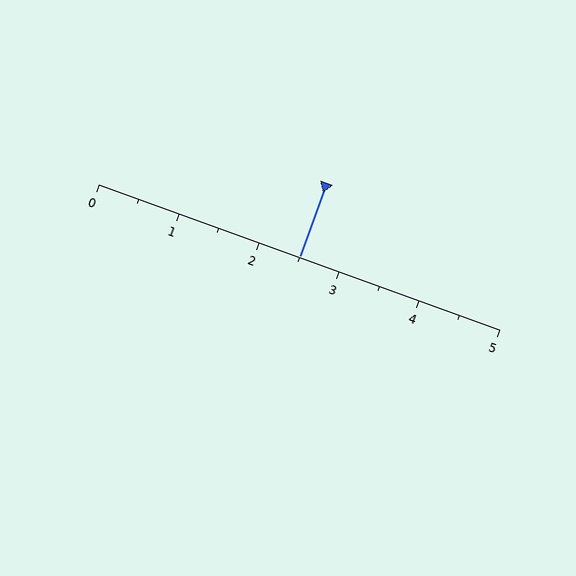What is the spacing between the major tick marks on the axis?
The major ticks are spaced 1 apart.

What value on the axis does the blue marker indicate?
The marker indicates approximately 2.5.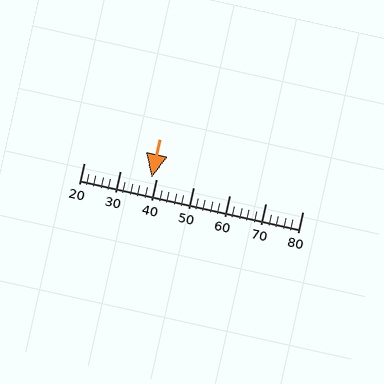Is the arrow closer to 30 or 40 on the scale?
The arrow is closer to 40.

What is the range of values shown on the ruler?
The ruler shows values from 20 to 80.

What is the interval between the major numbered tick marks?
The major tick marks are spaced 10 units apart.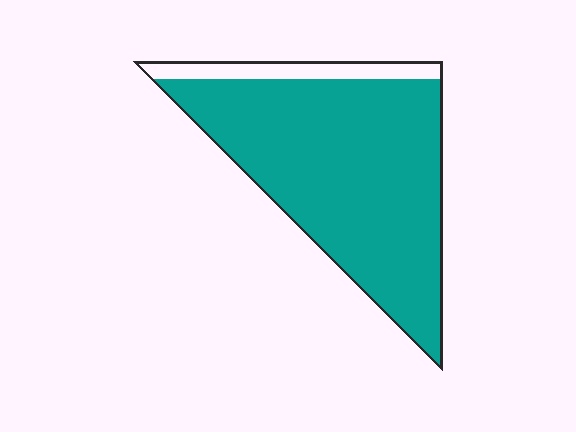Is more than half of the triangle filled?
Yes.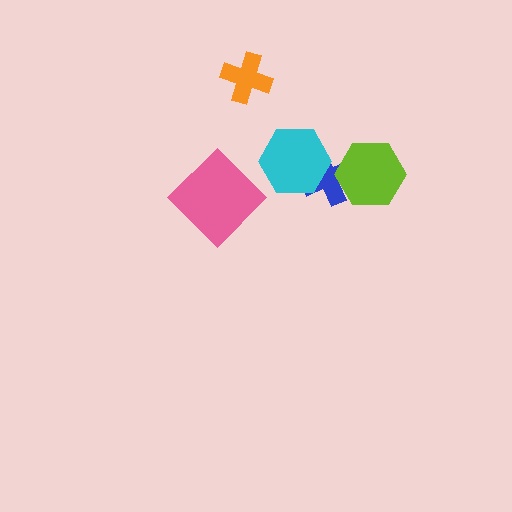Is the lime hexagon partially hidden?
No, no other shape covers it.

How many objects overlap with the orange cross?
0 objects overlap with the orange cross.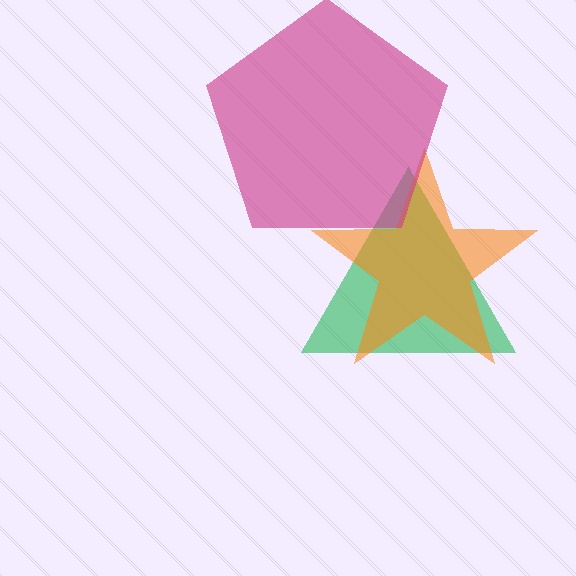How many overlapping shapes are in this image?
There are 3 overlapping shapes in the image.